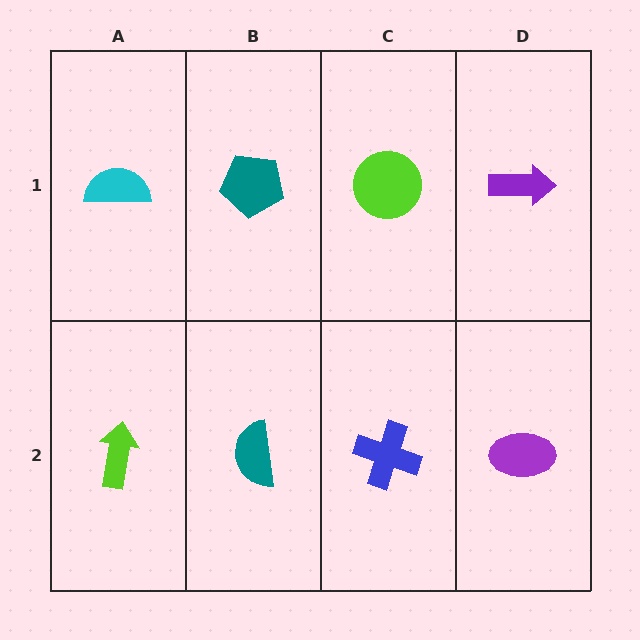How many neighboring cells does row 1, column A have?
2.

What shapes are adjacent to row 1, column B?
A teal semicircle (row 2, column B), a cyan semicircle (row 1, column A), a lime circle (row 1, column C).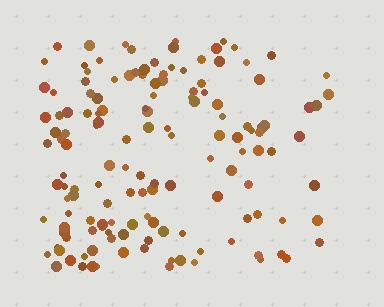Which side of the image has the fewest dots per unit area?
The right.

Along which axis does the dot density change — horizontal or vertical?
Horizontal.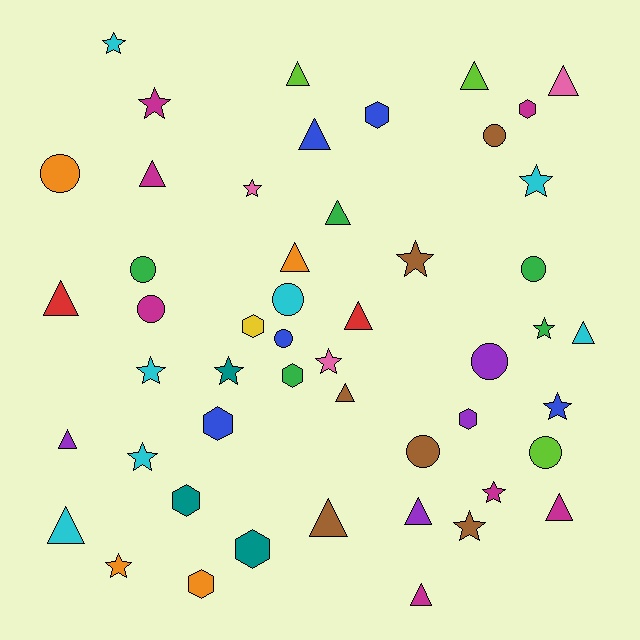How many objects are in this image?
There are 50 objects.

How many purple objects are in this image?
There are 4 purple objects.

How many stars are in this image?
There are 14 stars.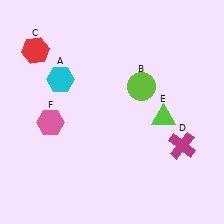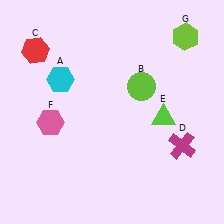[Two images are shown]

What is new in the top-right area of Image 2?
A lime hexagon (G) was added in the top-right area of Image 2.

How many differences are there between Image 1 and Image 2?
There is 1 difference between the two images.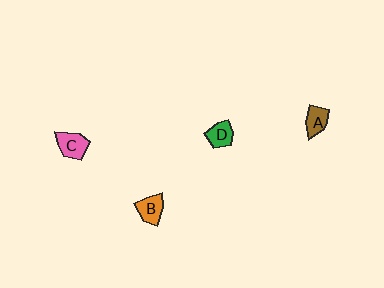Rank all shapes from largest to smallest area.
From largest to smallest: C (pink), B (orange), D (green), A (brown).